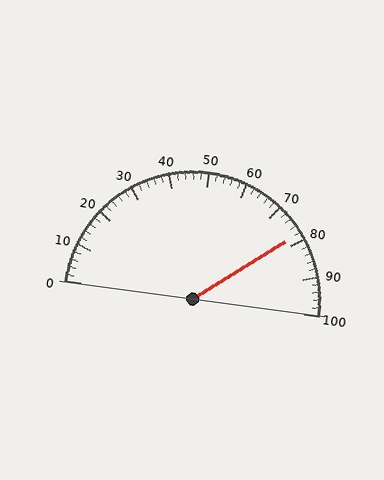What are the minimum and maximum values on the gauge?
The gauge ranges from 0 to 100.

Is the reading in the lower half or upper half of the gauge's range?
The reading is in the upper half of the range (0 to 100).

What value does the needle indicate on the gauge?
The needle indicates approximately 78.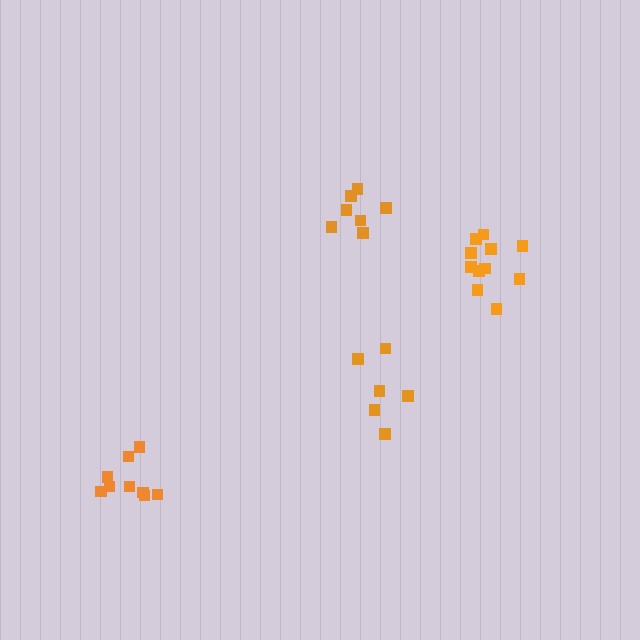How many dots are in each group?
Group 1: 6 dots, Group 2: 9 dots, Group 3: 11 dots, Group 4: 7 dots (33 total).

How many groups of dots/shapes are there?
There are 4 groups.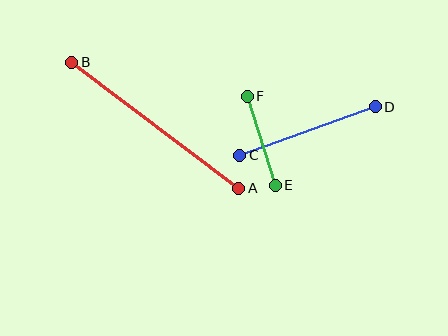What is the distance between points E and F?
The distance is approximately 93 pixels.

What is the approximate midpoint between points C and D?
The midpoint is at approximately (308, 131) pixels.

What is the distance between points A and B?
The distance is approximately 209 pixels.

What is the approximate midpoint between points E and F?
The midpoint is at approximately (261, 141) pixels.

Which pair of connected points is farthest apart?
Points A and B are farthest apart.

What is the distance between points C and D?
The distance is approximately 144 pixels.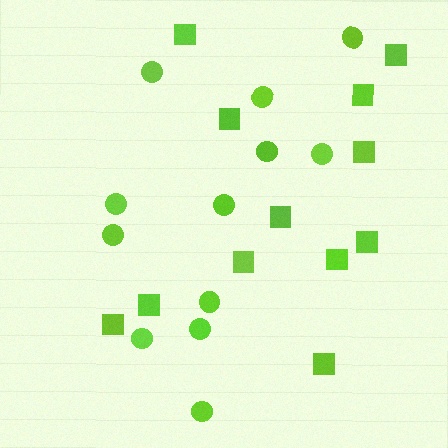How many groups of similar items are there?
There are 2 groups: one group of squares (12) and one group of circles (12).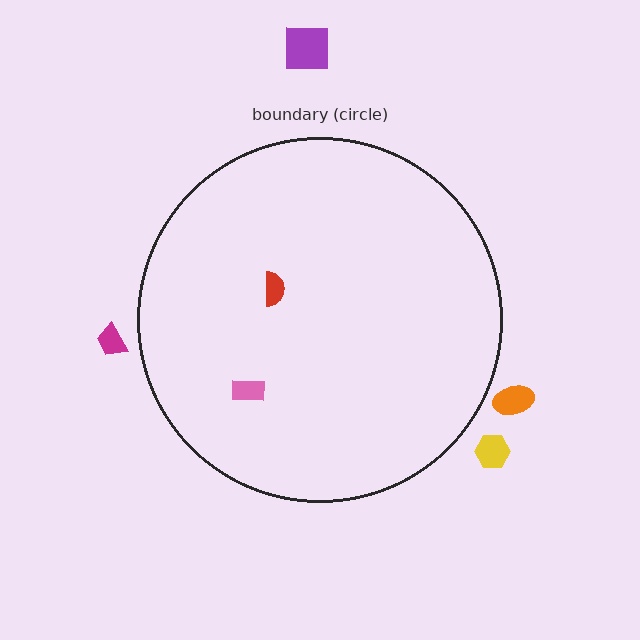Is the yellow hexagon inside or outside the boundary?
Outside.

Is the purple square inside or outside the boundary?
Outside.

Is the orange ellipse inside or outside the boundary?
Outside.